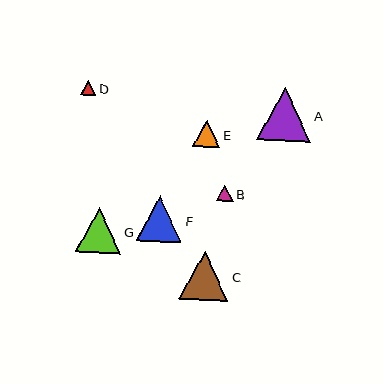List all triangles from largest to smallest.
From largest to smallest: A, C, F, G, E, B, D.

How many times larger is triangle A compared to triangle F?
Triangle A is approximately 1.2 times the size of triangle F.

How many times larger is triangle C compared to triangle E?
Triangle C is approximately 1.8 times the size of triangle E.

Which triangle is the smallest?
Triangle D is the smallest with a size of approximately 15 pixels.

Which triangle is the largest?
Triangle A is the largest with a size of approximately 53 pixels.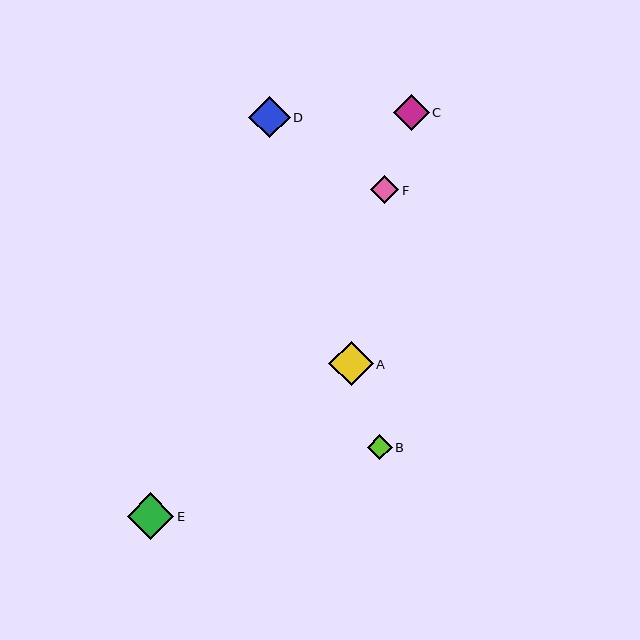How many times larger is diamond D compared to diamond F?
Diamond D is approximately 1.5 times the size of diamond F.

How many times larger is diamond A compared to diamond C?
Diamond A is approximately 1.2 times the size of diamond C.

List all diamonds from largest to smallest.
From largest to smallest: E, A, D, C, F, B.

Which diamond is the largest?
Diamond E is the largest with a size of approximately 46 pixels.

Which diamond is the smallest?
Diamond B is the smallest with a size of approximately 25 pixels.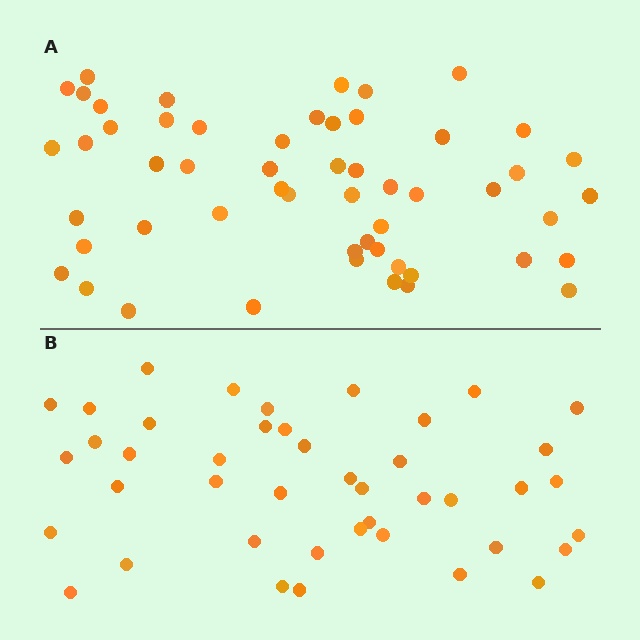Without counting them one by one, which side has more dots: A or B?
Region A (the top region) has more dots.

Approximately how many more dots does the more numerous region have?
Region A has roughly 12 or so more dots than region B.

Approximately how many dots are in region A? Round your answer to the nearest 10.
About 50 dots. (The exact count is 54, which rounds to 50.)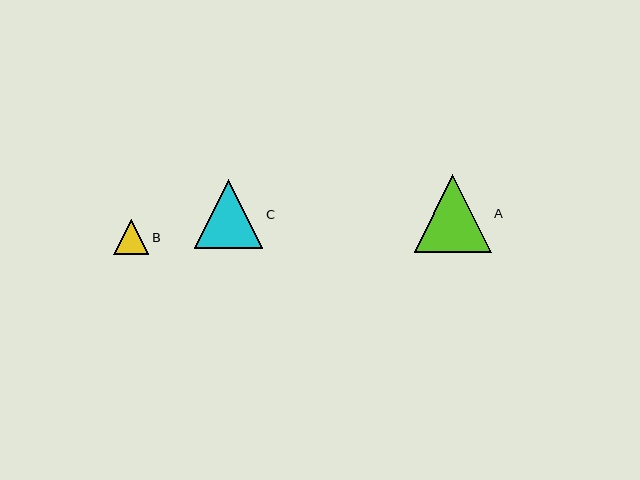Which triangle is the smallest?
Triangle B is the smallest with a size of approximately 35 pixels.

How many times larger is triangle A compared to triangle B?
Triangle A is approximately 2.2 times the size of triangle B.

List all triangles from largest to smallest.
From largest to smallest: A, C, B.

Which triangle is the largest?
Triangle A is the largest with a size of approximately 77 pixels.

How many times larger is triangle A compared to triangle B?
Triangle A is approximately 2.2 times the size of triangle B.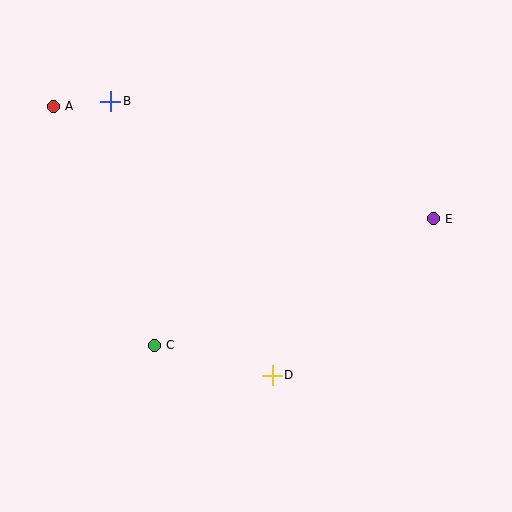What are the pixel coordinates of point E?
Point E is at (433, 219).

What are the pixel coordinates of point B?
Point B is at (111, 101).